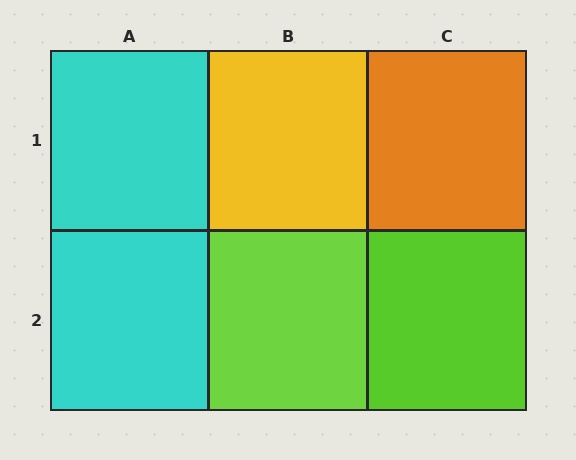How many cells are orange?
1 cell is orange.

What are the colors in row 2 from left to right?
Cyan, lime, lime.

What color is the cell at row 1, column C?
Orange.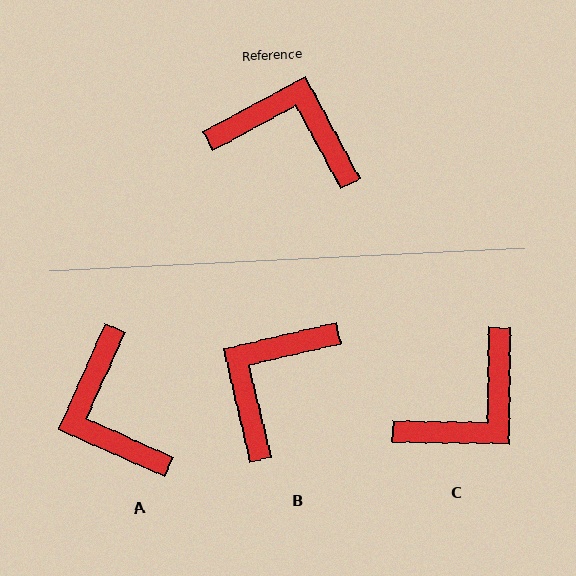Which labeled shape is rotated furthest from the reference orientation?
A, about 128 degrees away.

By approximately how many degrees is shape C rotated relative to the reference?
Approximately 119 degrees clockwise.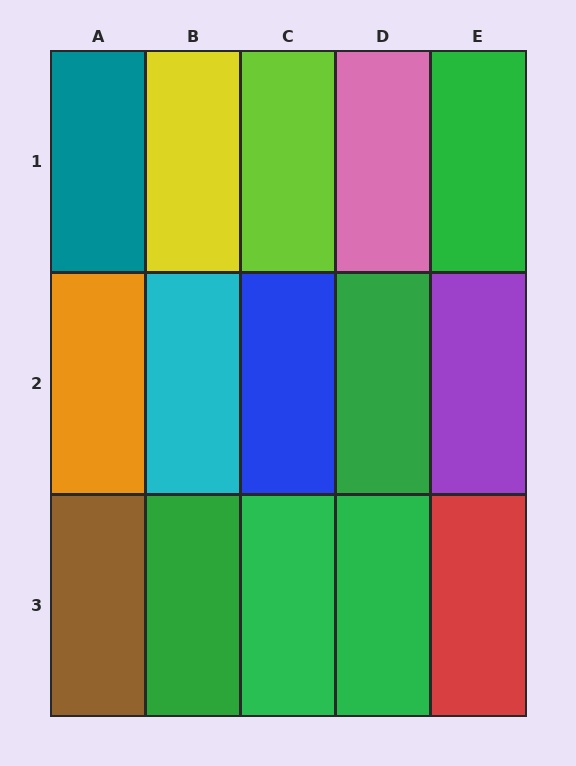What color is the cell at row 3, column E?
Red.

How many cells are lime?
1 cell is lime.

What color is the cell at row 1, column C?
Lime.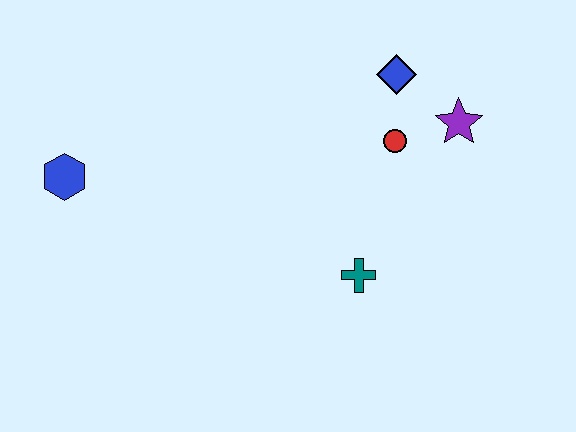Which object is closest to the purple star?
The red circle is closest to the purple star.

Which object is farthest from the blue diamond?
The blue hexagon is farthest from the blue diamond.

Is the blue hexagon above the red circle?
No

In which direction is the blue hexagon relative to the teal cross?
The blue hexagon is to the left of the teal cross.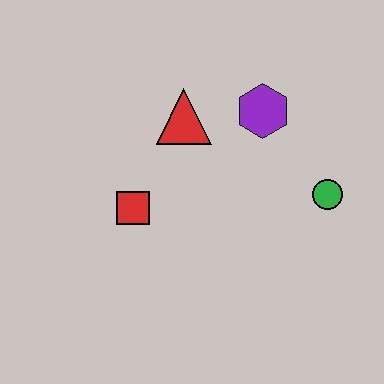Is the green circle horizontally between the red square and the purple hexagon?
No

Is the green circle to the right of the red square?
Yes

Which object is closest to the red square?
The red triangle is closest to the red square.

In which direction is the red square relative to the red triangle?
The red square is below the red triangle.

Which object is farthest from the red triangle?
The green circle is farthest from the red triangle.